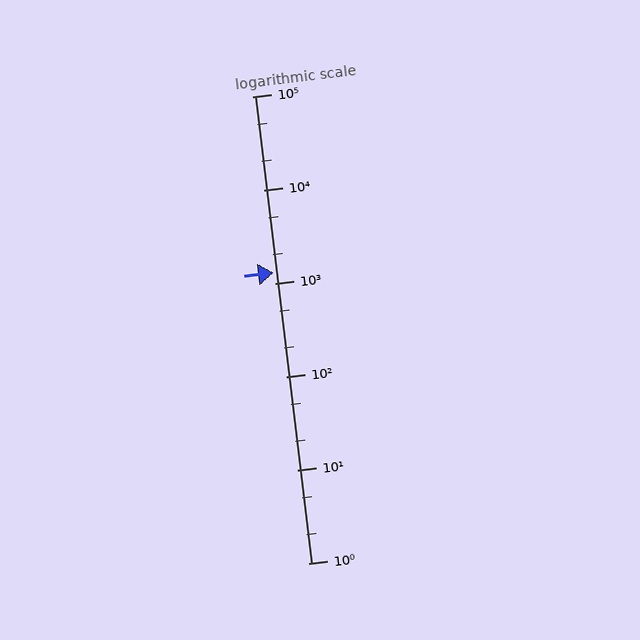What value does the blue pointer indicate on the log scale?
The pointer indicates approximately 1300.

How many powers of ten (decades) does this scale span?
The scale spans 5 decades, from 1 to 100000.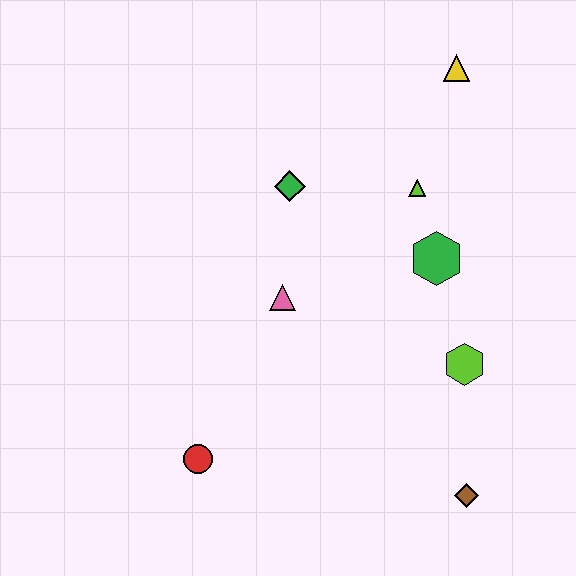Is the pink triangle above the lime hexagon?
Yes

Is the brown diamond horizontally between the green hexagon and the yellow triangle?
No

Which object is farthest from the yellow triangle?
The red circle is farthest from the yellow triangle.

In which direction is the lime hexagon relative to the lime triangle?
The lime hexagon is below the lime triangle.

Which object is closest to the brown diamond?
The lime hexagon is closest to the brown diamond.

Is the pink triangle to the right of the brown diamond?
No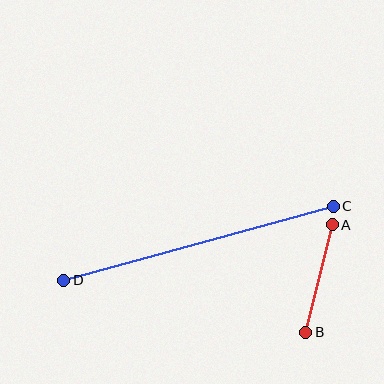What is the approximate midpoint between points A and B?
The midpoint is at approximately (319, 279) pixels.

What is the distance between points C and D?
The distance is approximately 280 pixels.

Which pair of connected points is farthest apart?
Points C and D are farthest apart.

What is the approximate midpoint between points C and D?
The midpoint is at approximately (198, 243) pixels.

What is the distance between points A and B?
The distance is approximately 111 pixels.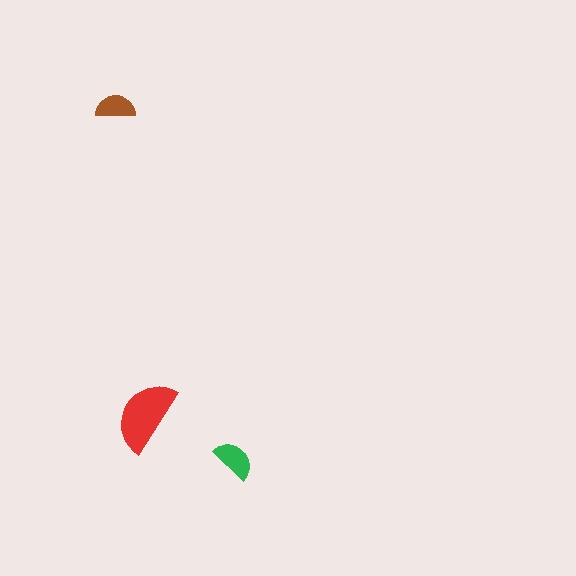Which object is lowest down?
The green semicircle is bottommost.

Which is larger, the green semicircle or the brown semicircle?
The green one.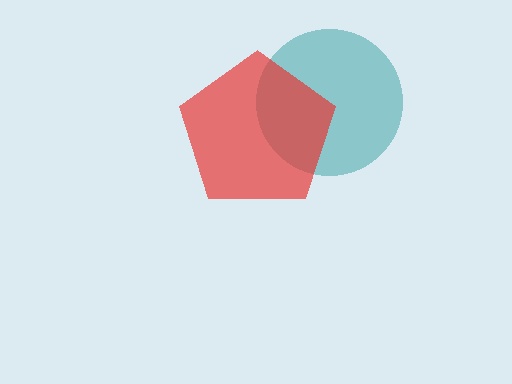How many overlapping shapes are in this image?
There are 2 overlapping shapes in the image.